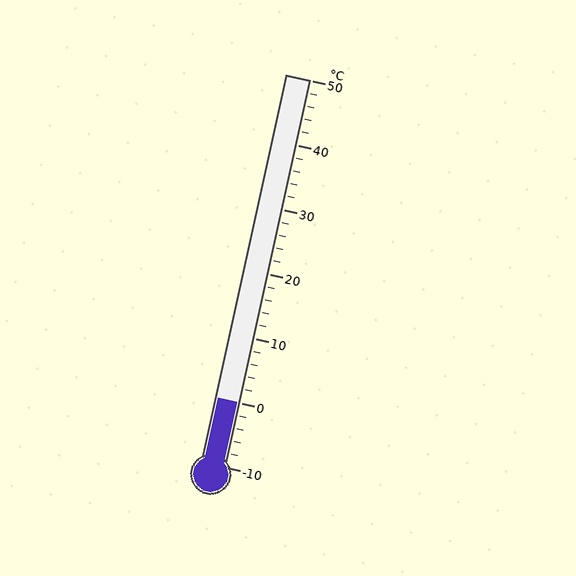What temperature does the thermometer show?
The thermometer shows approximately 0°C.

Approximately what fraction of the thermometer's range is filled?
The thermometer is filled to approximately 15% of its range.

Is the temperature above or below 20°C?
The temperature is below 20°C.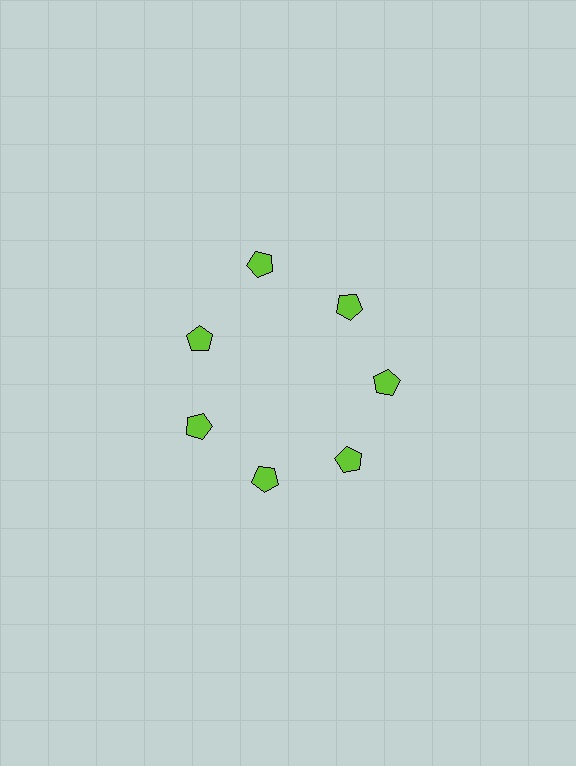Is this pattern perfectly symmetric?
No. The 7 lime pentagons are arranged in a ring, but one element near the 12 o'clock position is pushed outward from the center, breaking the 7-fold rotational symmetry.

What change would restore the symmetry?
The symmetry would be restored by moving it inward, back onto the ring so that all 7 pentagons sit at equal angles and equal distance from the center.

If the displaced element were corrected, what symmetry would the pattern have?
It would have 7-fold rotational symmetry — the pattern would map onto itself every 51 degrees.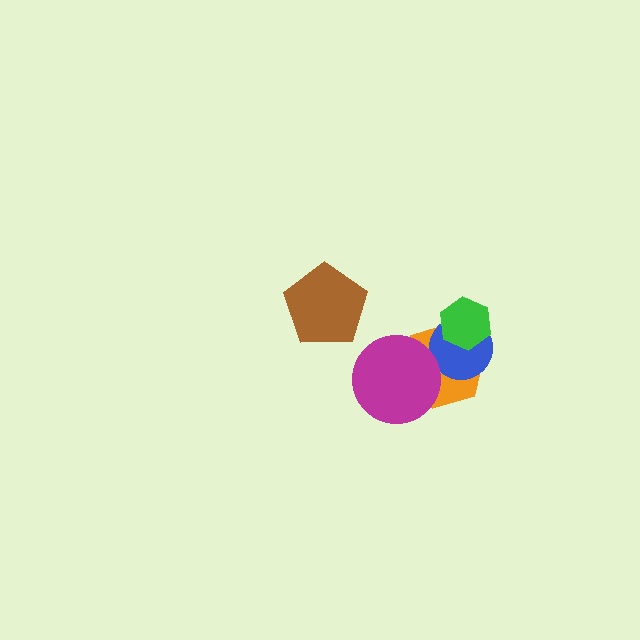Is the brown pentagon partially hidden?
No, no other shape covers it.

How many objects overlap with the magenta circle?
1 object overlaps with the magenta circle.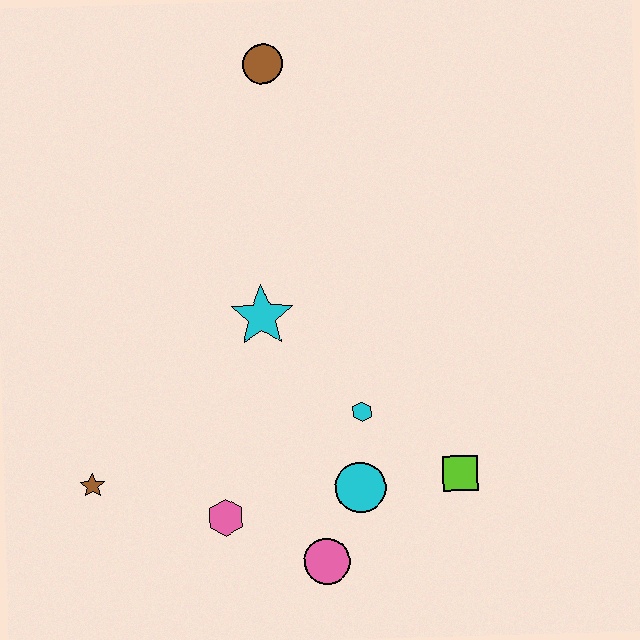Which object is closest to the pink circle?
The cyan circle is closest to the pink circle.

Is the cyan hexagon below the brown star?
No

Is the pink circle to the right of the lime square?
No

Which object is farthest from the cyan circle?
The brown circle is farthest from the cyan circle.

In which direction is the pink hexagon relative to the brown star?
The pink hexagon is to the right of the brown star.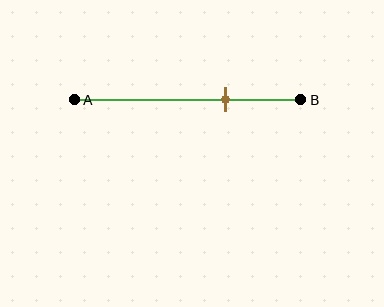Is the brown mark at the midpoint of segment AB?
No, the mark is at about 65% from A, not at the 50% midpoint.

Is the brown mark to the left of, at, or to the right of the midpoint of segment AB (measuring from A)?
The brown mark is to the right of the midpoint of segment AB.